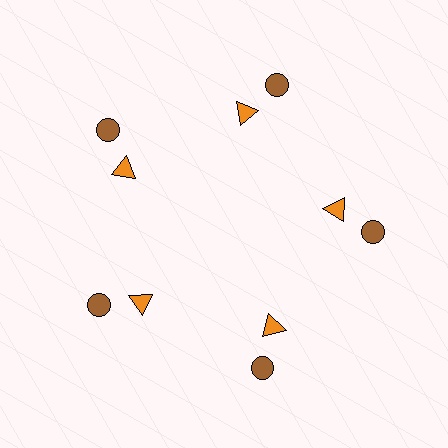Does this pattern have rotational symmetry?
Yes, this pattern has 5-fold rotational symmetry. It looks the same after rotating 72 degrees around the center.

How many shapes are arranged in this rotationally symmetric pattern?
There are 10 shapes, arranged in 5 groups of 2.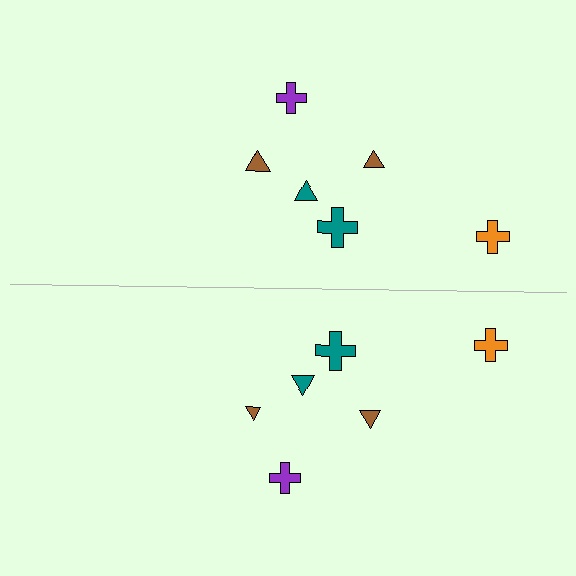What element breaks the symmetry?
The brown triangle on the bottom side has a different size than its mirror counterpart.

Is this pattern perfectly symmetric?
No, the pattern is not perfectly symmetric. The brown triangle on the bottom side has a different size than its mirror counterpart.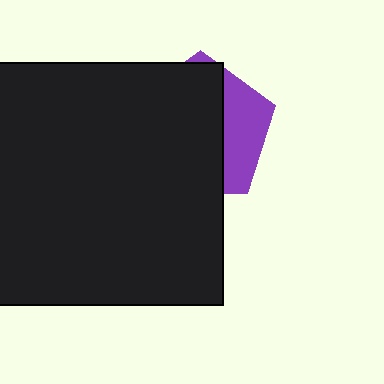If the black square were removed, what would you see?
You would see the complete purple pentagon.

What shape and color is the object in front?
The object in front is a black square.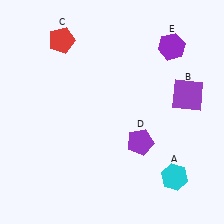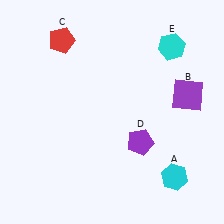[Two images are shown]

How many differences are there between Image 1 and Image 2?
There is 1 difference between the two images.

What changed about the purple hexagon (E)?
In Image 1, E is purple. In Image 2, it changed to cyan.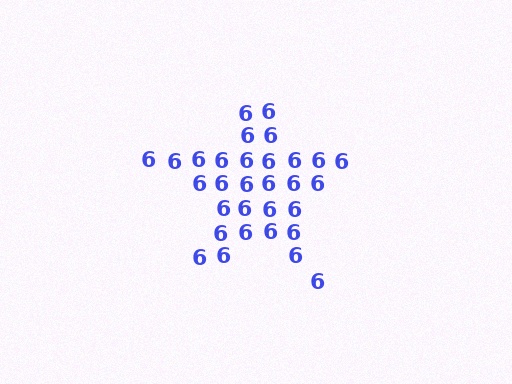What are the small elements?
The small elements are digit 6's.